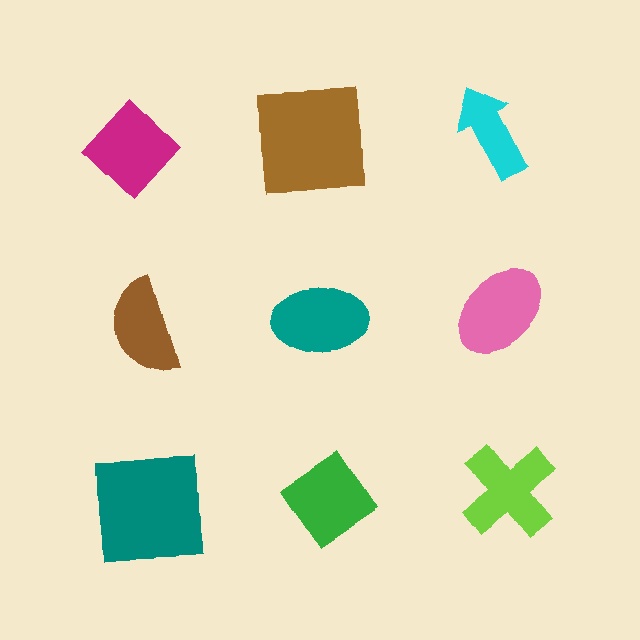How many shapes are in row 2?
3 shapes.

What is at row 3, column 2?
A green diamond.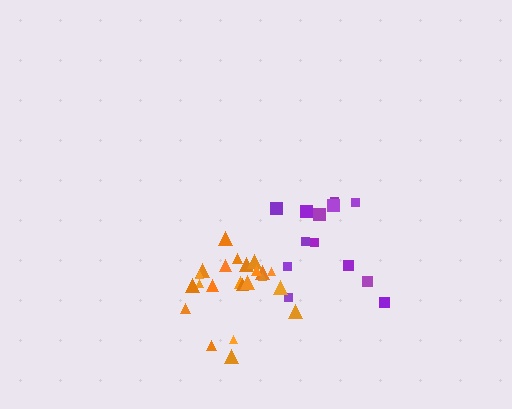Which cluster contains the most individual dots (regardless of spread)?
Orange (23).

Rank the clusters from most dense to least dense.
orange, purple.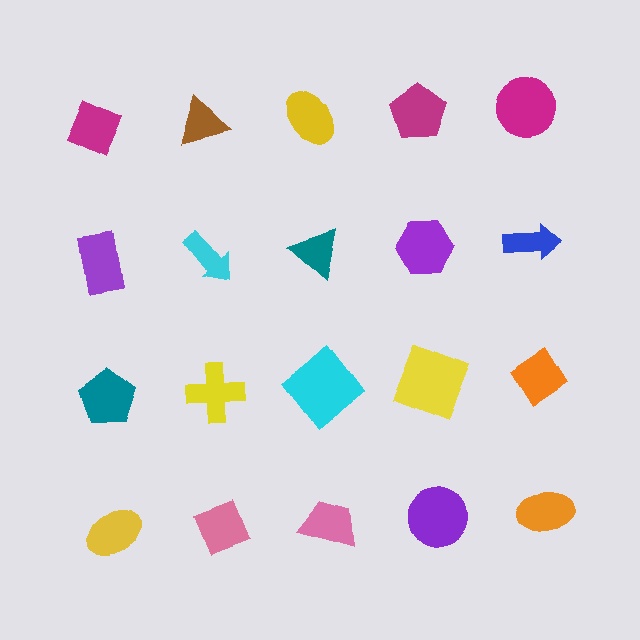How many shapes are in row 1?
5 shapes.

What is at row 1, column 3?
A yellow ellipse.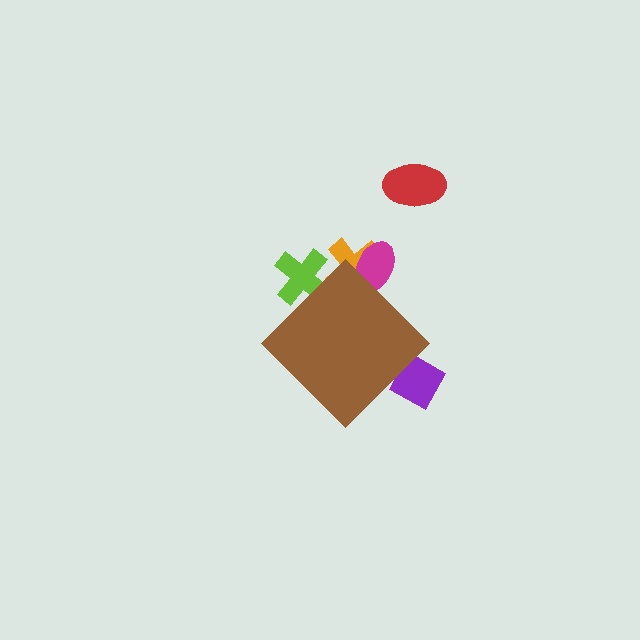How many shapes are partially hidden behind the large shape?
4 shapes are partially hidden.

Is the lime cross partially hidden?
Yes, the lime cross is partially hidden behind the brown diamond.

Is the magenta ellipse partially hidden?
Yes, the magenta ellipse is partially hidden behind the brown diamond.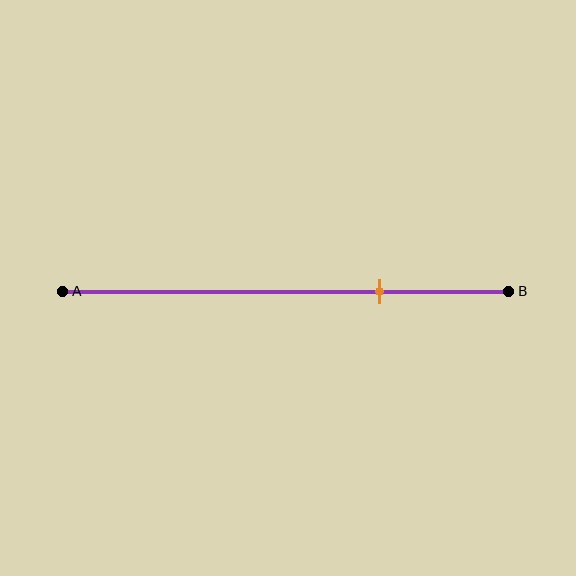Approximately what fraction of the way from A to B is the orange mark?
The orange mark is approximately 70% of the way from A to B.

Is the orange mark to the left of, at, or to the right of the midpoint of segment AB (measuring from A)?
The orange mark is to the right of the midpoint of segment AB.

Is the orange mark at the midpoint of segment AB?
No, the mark is at about 70% from A, not at the 50% midpoint.